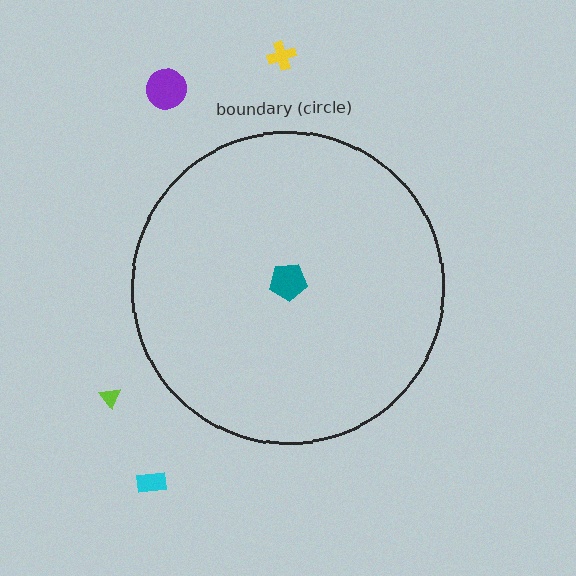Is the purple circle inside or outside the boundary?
Outside.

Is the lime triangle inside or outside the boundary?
Outside.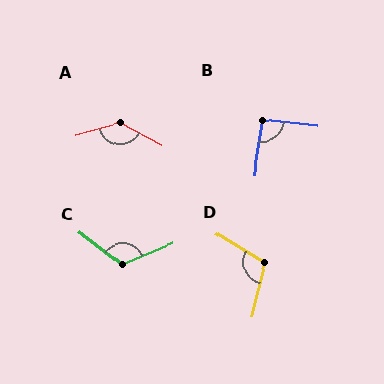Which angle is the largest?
A, at approximately 136 degrees.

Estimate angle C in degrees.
Approximately 120 degrees.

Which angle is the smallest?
B, at approximately 92 degrees.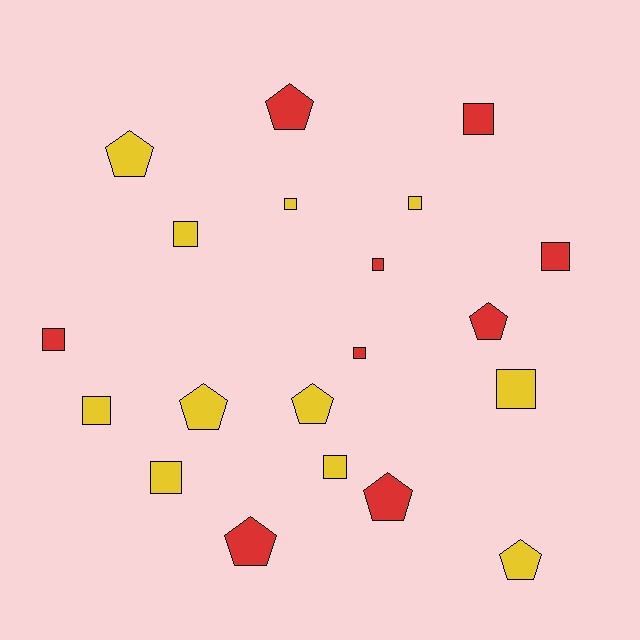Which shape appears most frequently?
Square, with 12 objects.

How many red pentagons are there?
There are 4 red pentagons.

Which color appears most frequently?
Yellow, with 11 objects.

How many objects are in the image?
There are 20 objects.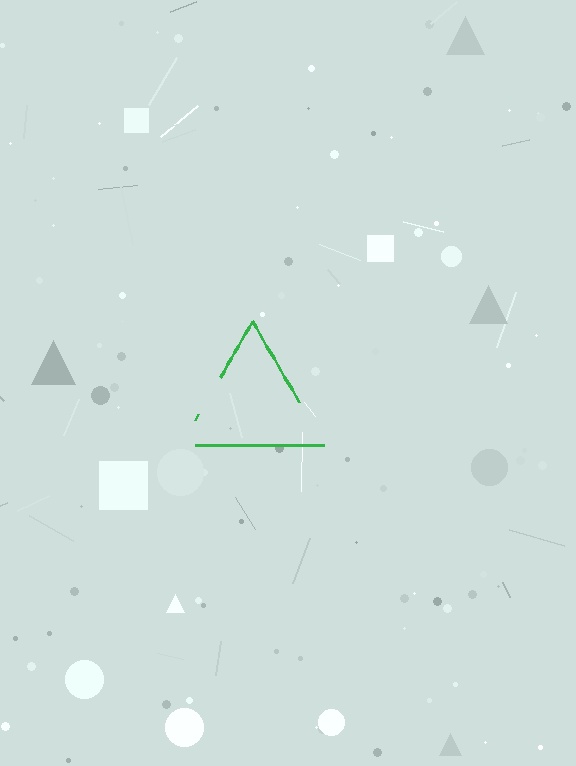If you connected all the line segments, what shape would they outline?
They would outline a triangle.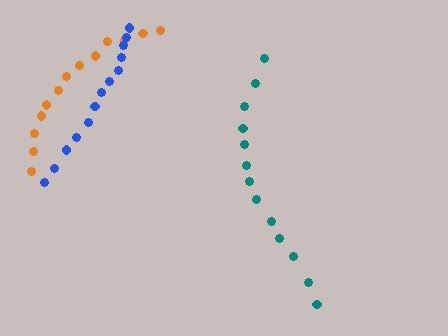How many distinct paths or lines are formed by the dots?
There are 3 distinct paths.